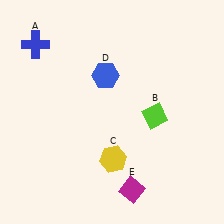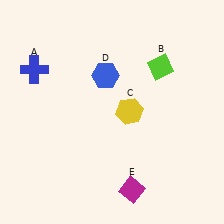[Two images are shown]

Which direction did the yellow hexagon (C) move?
The yellow hexagon (C) moved up.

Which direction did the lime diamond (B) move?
The lime diamond (B) moved up.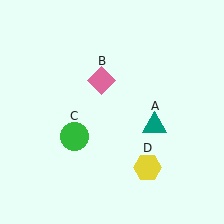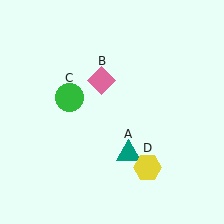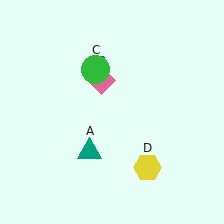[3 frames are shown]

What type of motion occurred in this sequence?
The teal triangle (object A), green circle (object C) rotated clockwise around the center of the scene.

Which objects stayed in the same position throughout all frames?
Pink diamond (object B) and yellow hexagon (object D) remained stationary.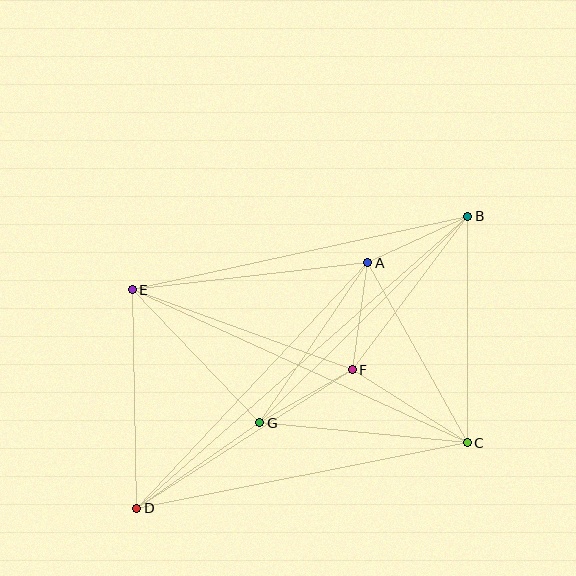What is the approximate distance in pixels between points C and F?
The distance between C and F is approximately 136 pixels.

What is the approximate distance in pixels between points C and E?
The distance between C and E is approximately 368 pixels.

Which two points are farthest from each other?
Points B and D are farthest from each other.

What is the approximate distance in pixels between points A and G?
The distance between A and G is approximately 193 pixels.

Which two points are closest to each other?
Points F and G are closest to each other.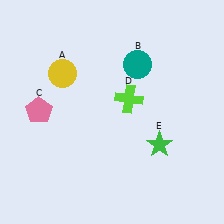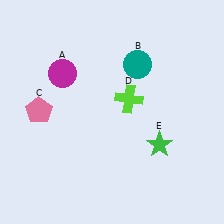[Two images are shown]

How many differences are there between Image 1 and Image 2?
There is 1 difference between the two images.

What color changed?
The circle (A) changed from yellow in Image 1 to magenta in Image 2.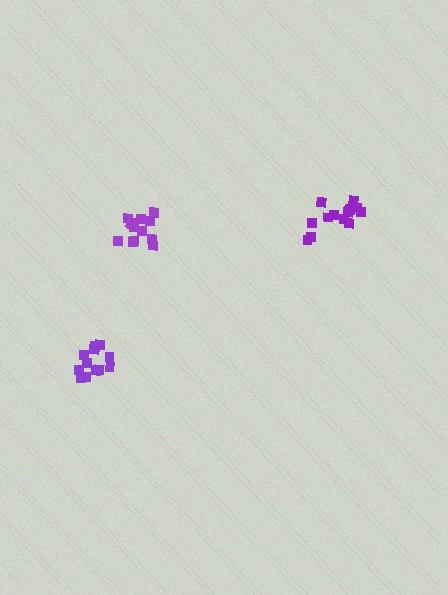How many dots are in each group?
Group 1: 13 dots, Group 2: 14 dots, Group 3: 13 dots (40 total).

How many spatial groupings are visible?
There are 3 spatial groupings.